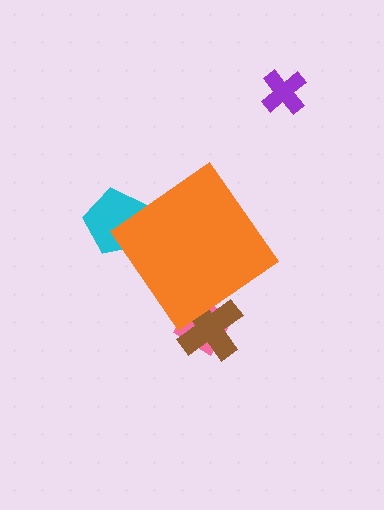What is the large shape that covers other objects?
An orange diamond.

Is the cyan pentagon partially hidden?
Yes, the cyan pentagon is partially hidden behind the orange diamond.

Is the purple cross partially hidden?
No, the purple cross is fully visible.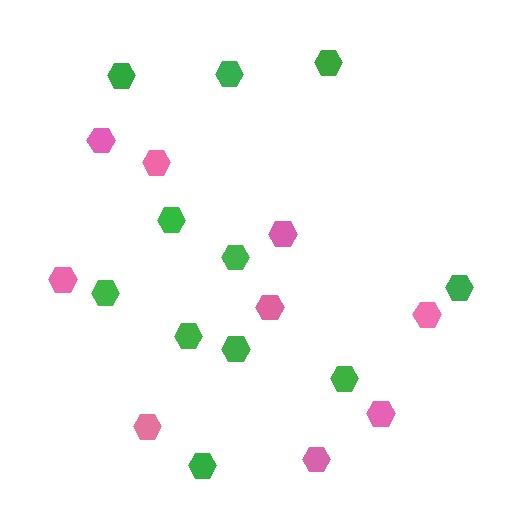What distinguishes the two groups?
There are 2 groups: one group of pink hexagons (9) and one group of green hexagons (11).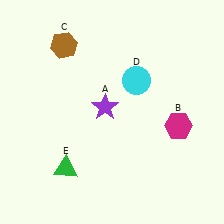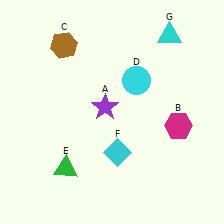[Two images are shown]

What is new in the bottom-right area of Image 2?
A cyan diamond (F) was added in the bottom-right area of Image 2.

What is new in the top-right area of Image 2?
A cyan triangle (G) was added in the top-right area of Image 2.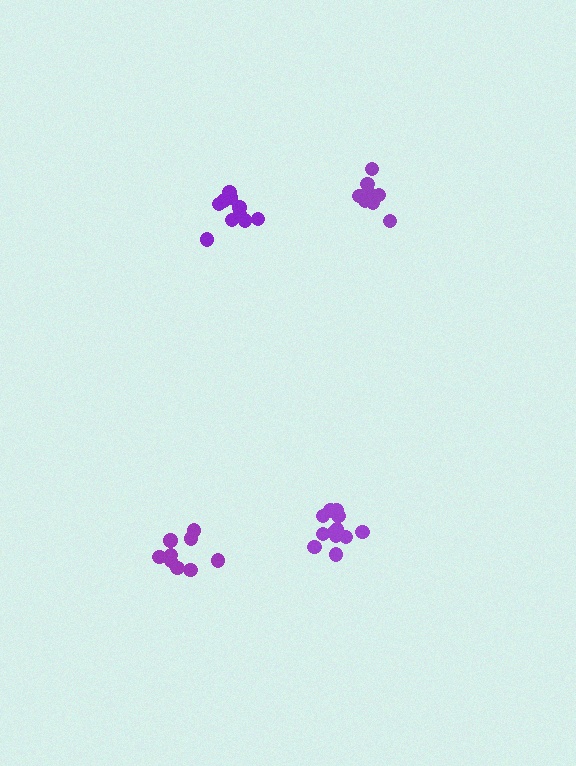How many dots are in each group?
Group 1: 10 dots, Group 2: 13 dots, Group 3: 10 dots, Group 4: 9 dots (42 total).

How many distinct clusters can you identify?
There are 4 distinct clusters.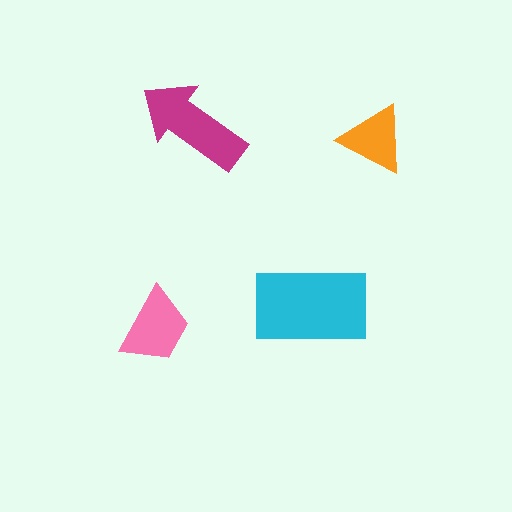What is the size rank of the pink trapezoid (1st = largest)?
3rd.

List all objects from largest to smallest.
The cyan rectangle, the magenta arrow, the pink trapezoid, the orange triangle.